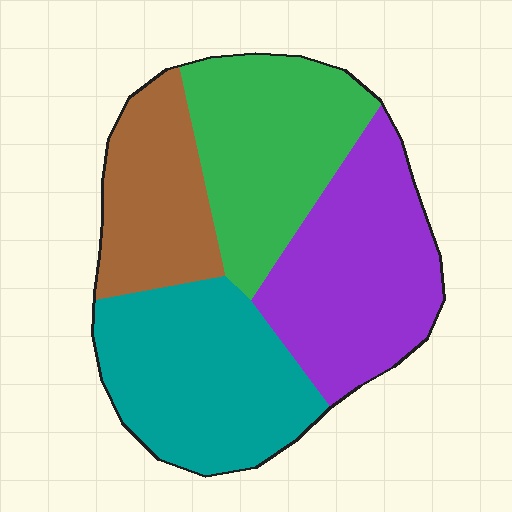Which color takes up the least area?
Brown, at roughly 20%.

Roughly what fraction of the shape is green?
Green takes up between a quarter and a half of the shape.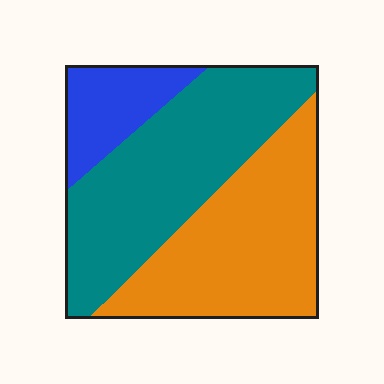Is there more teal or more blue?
Teal.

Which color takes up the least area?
Blue, at roughly 15%.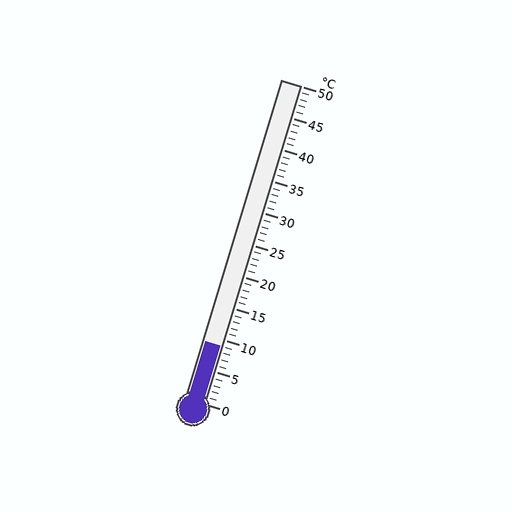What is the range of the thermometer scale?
The thermometer scale ranges from 0°C to 50°C.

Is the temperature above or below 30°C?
The temperature is below 30°C.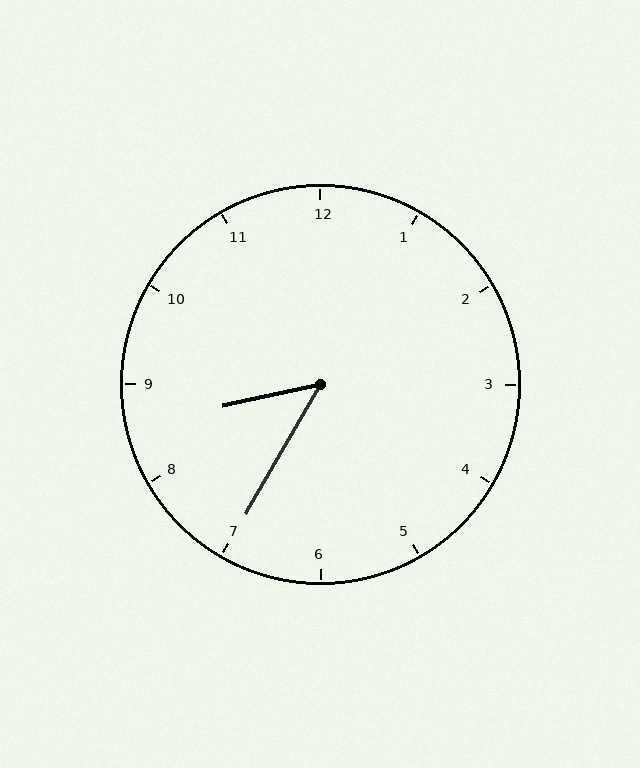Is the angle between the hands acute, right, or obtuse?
It is acute.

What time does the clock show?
8:35.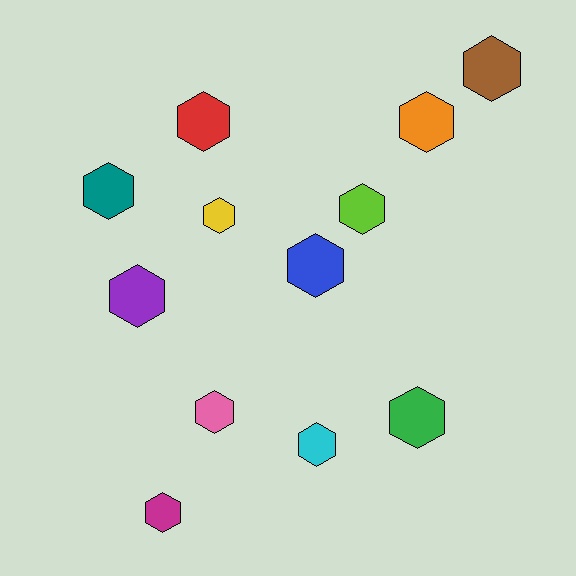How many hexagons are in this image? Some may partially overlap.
There are 12 hexagons.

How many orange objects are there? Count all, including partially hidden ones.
There is 1 orange object.